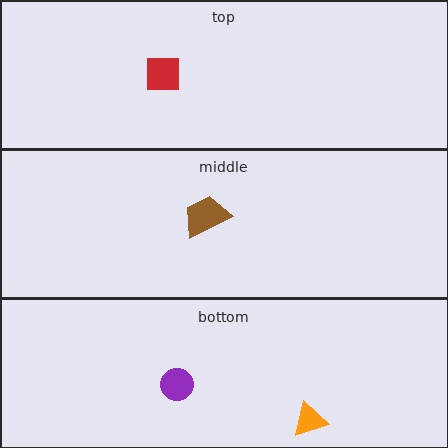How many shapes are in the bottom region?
2.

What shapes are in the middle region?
The brown trapezoid.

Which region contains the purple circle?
The bottom region.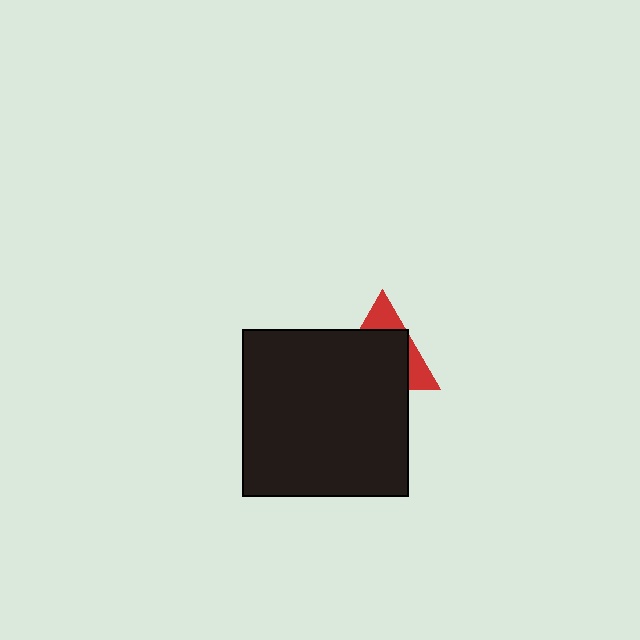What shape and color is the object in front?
The object in front is a black square.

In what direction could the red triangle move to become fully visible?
The red triangle could move up. That would shift it out from behind the black square entirely.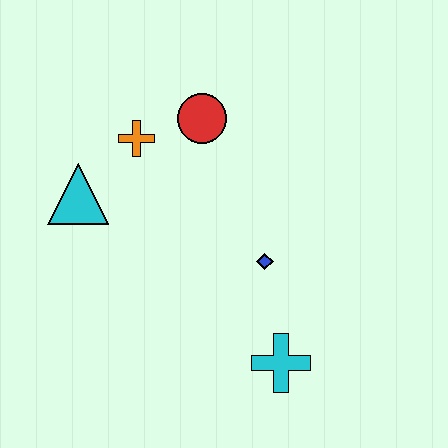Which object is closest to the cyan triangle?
The orange cross is closest to the cyan triangle.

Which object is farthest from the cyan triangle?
The cyan cross is farthest from the cyan triangle.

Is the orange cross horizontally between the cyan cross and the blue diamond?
No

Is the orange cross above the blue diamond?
Yes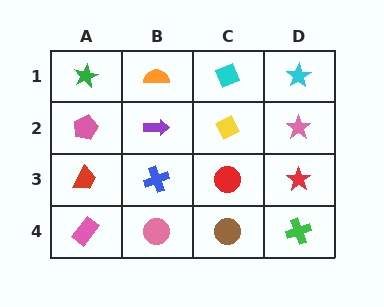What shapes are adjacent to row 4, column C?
A red circle (row 3, column C), a pink circle (row 4, column B), a green cross (row 4, column D).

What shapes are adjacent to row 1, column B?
A purple arrow (row 2, column B), a green star (row 1, column A), a cyan diamond (row 1, column C).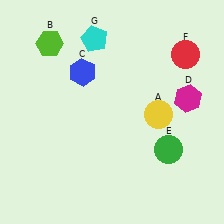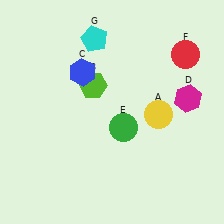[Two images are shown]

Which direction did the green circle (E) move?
The green circle (E) moved left.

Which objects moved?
The objects that moved are: the lime hexagon (B), the green circle (E).